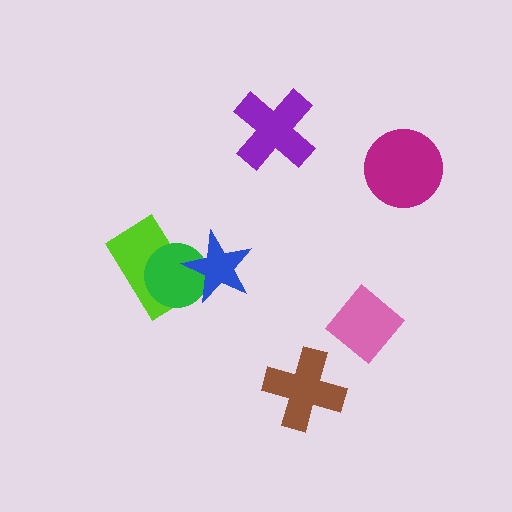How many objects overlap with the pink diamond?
0 objects overlap with the pink diamond.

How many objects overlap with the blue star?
2 objects overlap with the blue star.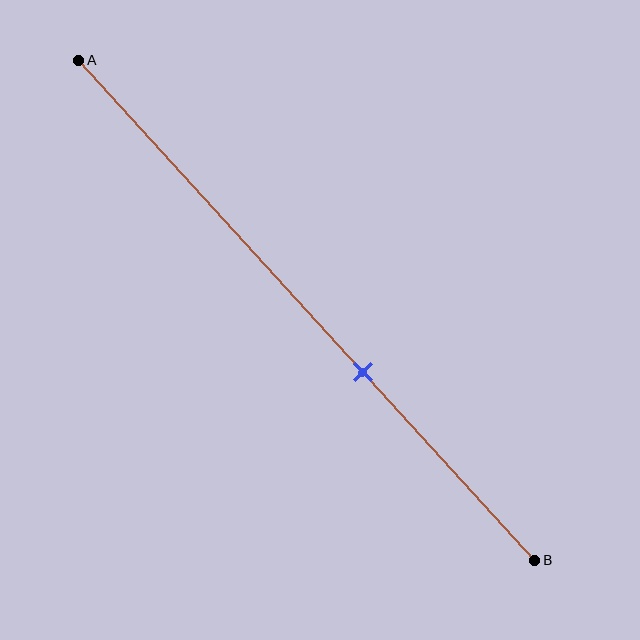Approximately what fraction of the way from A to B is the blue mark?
The blue mark is approximately 60% of the way from A to B.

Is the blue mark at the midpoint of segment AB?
No, the mark is at about 60% from A, not at the 50% midpoint.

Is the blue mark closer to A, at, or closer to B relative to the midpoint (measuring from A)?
The blue mark is closer to point B than the midpoint of segment AB.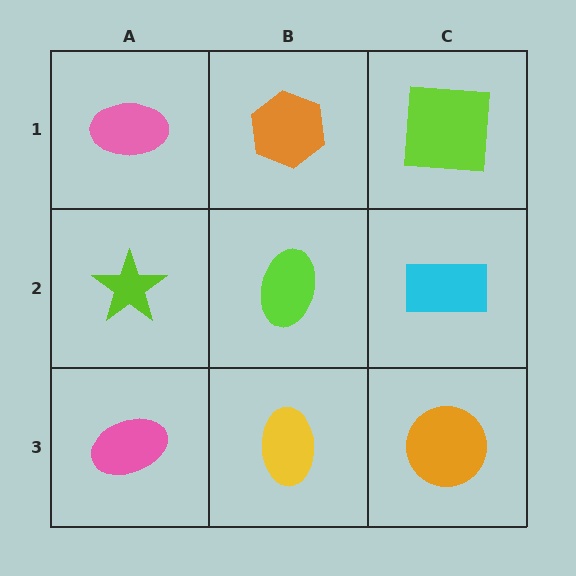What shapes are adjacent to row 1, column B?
A lime ellipse (row 2, column B), a pink ellipse (row 1, column A), a lime square (row 1, column C).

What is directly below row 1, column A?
A lime star.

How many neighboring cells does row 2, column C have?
3.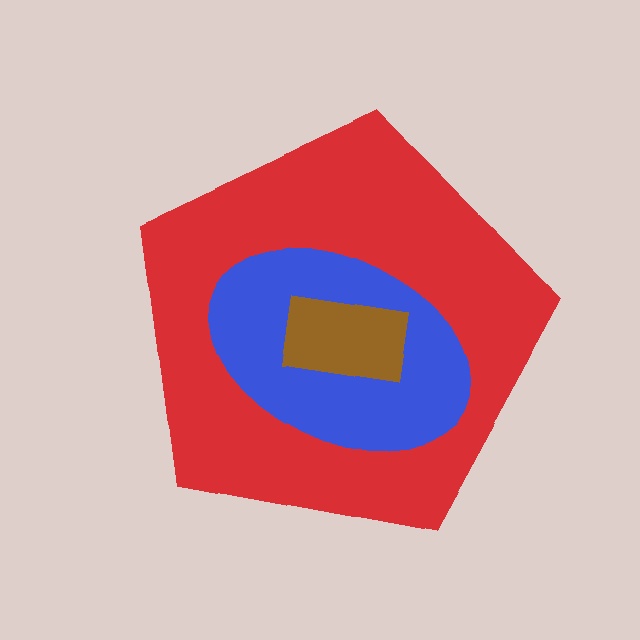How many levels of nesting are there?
3.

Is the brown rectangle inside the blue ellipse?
Yes.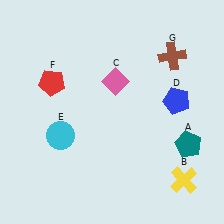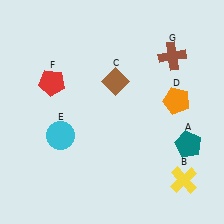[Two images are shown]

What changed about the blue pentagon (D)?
In Image 1, D is blue. In Image 2, it changed to orange.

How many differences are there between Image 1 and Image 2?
There are 2 differences between the two images.